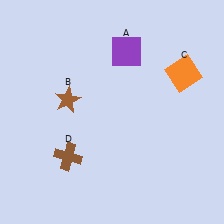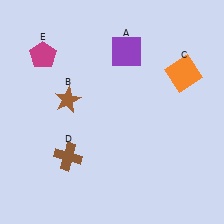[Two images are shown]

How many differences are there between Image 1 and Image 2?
There is 1 difference between the two images.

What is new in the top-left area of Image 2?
A magenta pentagon (E) was added in the top-left area of Image 2.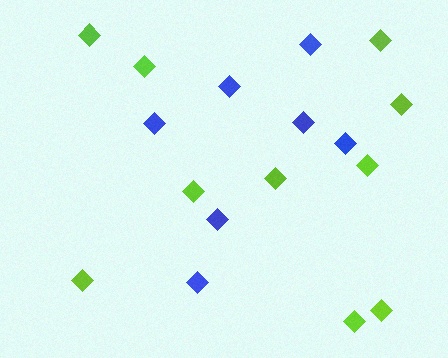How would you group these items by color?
There are 2 groups: one group of blue diamonds (7) and one group of lime diamonds (10).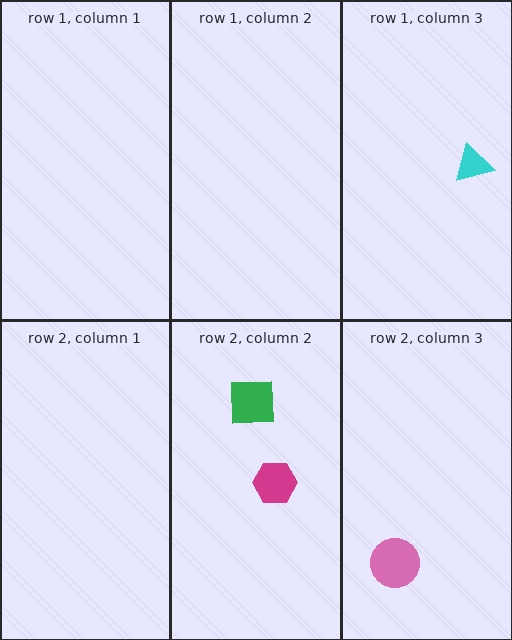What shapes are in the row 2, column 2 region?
The green square, the magenta hexagon.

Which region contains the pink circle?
The row 2, column 3 region.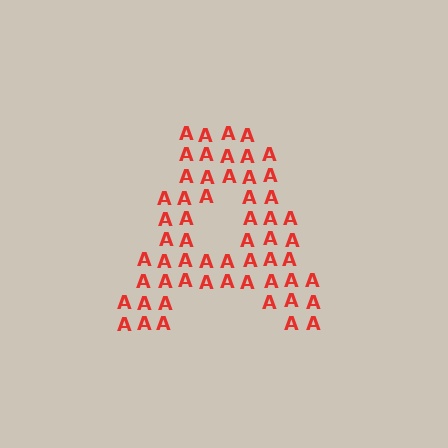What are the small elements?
The small elements are letter A's.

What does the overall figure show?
The overall figure shows the letter A.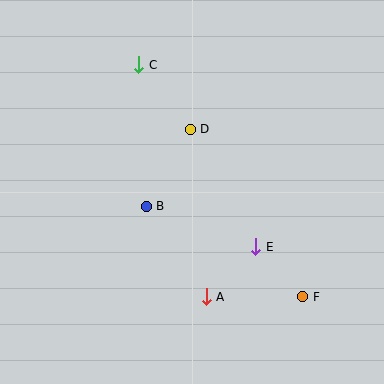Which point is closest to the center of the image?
Point B at (146, 206) is closest to the center.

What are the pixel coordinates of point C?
Point C is at (139, 65).